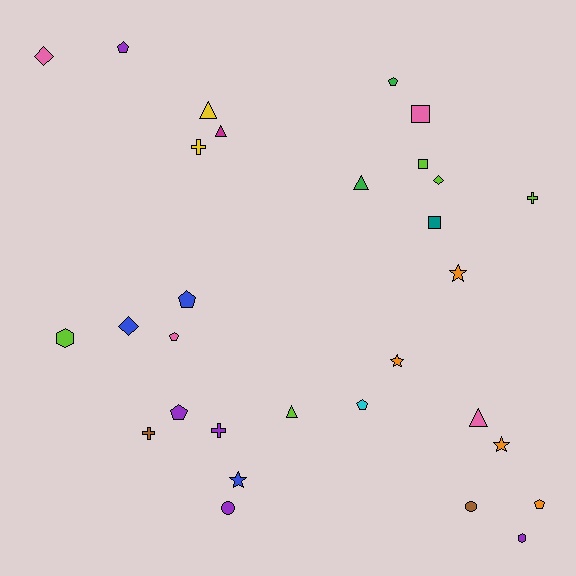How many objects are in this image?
There are 30 objects.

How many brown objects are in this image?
There are 2 brown objects.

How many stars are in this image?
There are 4 stars.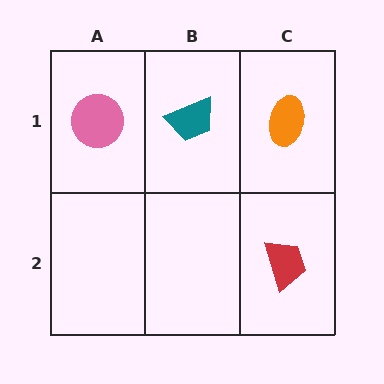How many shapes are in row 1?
3 shapes.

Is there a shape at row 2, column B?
No, that cell is empty.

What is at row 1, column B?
A teal trapezoid.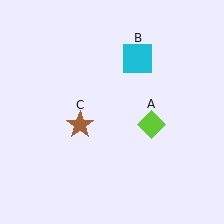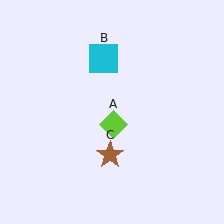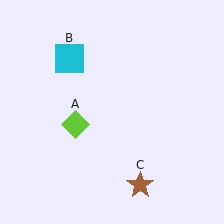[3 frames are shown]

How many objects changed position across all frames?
3 objects changed position: lime diamond (object A), cyan square (object B), brown star (object C).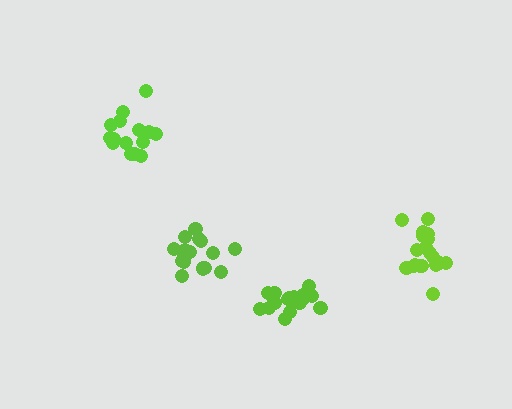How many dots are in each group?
Group 1: 19 dots, Group 2: 16 dots, Group 3: 15 dots, Group 4: 18 dots (68 total).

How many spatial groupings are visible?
There are 4 spatial groupings.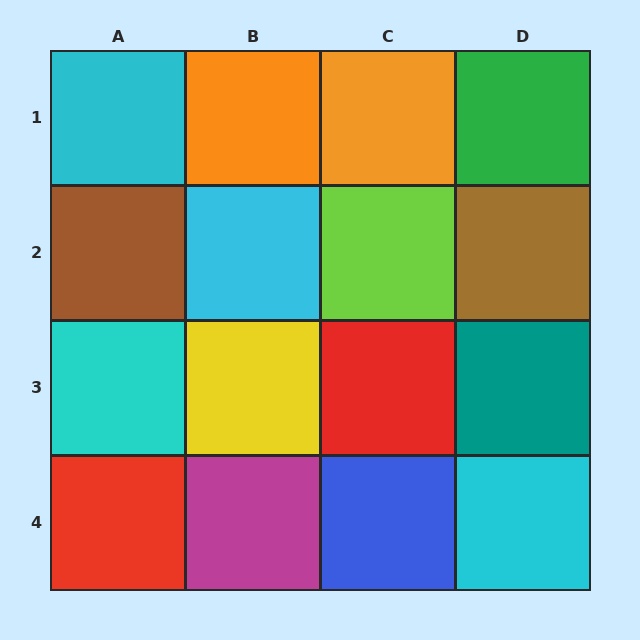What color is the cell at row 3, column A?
Cyan.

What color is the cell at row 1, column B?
Orange.